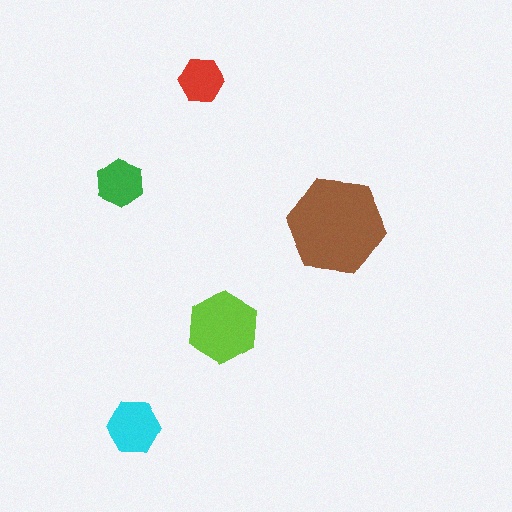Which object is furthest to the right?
The brown hexagon is rightmost.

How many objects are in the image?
There are 5 objects in the image.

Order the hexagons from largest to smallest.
the brown one, the lime one, the cyan one, the green one, the red one.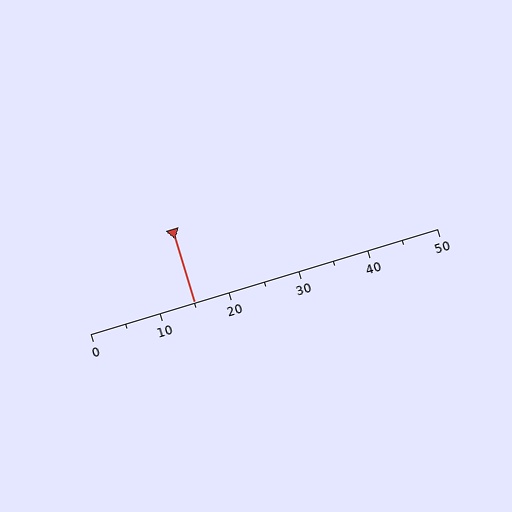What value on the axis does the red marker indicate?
The marker indicates approximately 15.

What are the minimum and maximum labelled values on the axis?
The axis runs from 0 to 50.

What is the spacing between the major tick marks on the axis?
The major ticks are spaced 10 apart.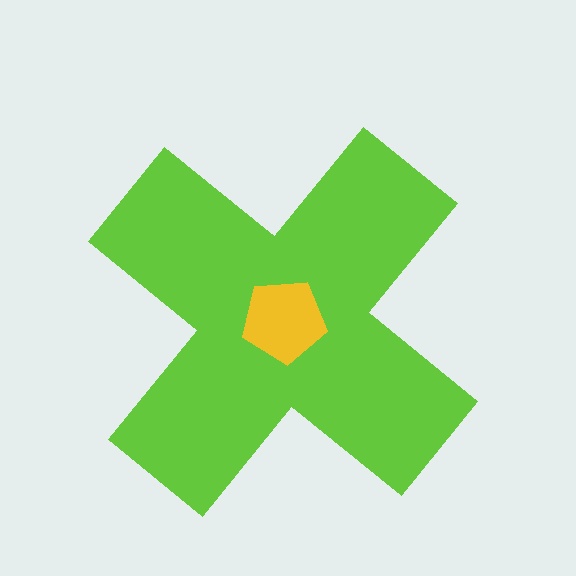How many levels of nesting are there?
2.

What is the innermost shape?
The yellow pentagon.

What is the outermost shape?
The lime cross.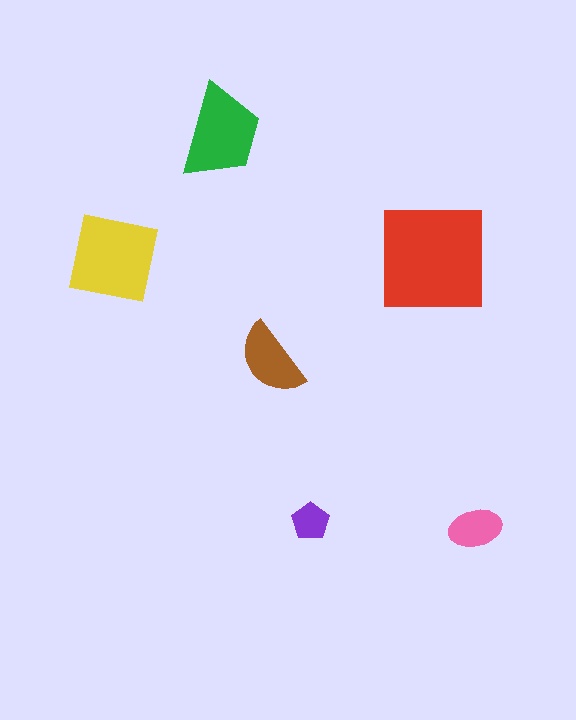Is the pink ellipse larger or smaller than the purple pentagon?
Larger.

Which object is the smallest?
The purple pentagon.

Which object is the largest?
The red square.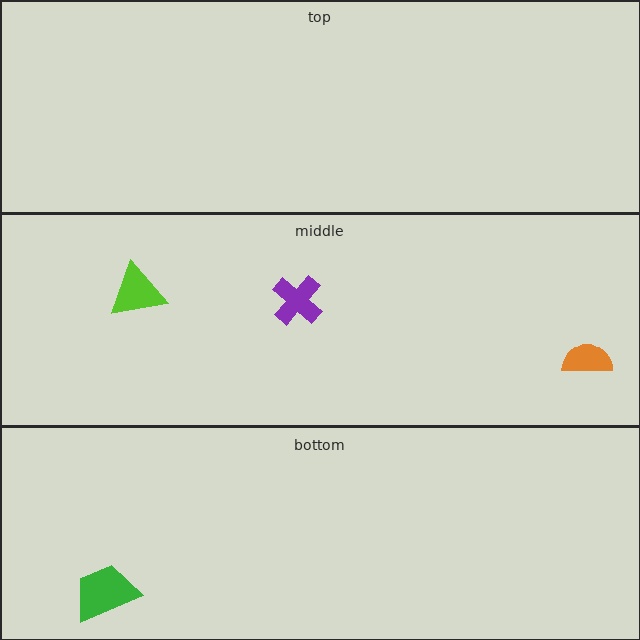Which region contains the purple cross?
The middle region.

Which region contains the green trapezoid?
The bottom region.